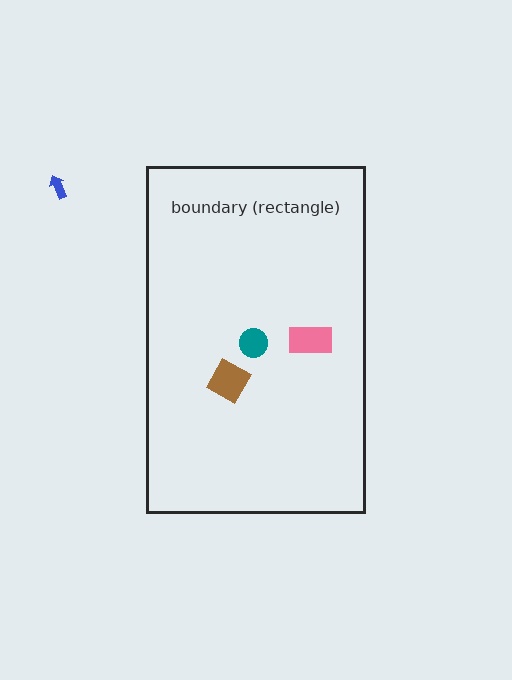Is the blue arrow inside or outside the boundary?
Outside.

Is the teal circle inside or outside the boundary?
Inside.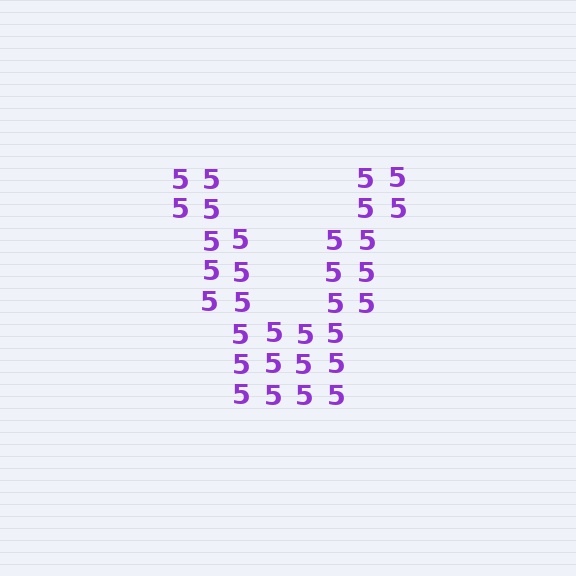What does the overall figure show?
The overall figure shows the letter V.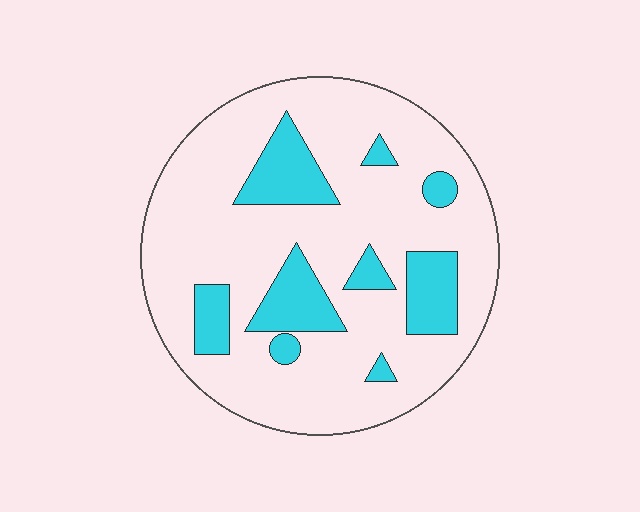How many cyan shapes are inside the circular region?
9.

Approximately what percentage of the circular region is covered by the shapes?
Approximately 20%.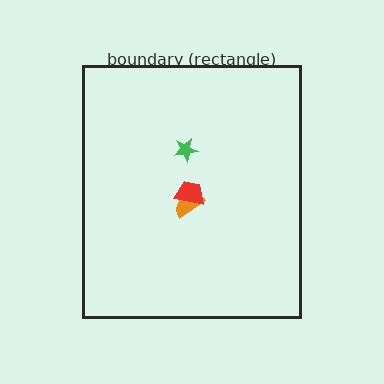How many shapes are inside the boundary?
3 inside, 0 outside.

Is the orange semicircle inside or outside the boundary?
Inside.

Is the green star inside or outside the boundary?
Inside.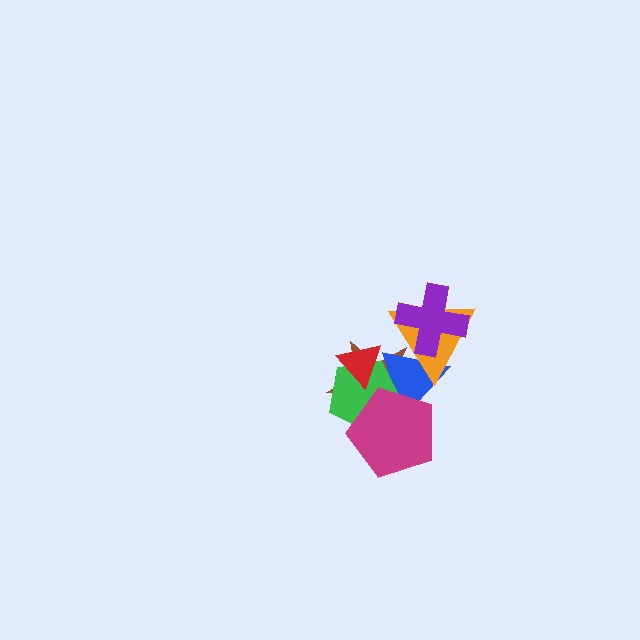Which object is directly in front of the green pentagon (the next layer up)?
The magenta pentagon is directly in front of the green pentagon.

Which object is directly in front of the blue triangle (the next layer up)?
The orange triangle is directly in front of the blue triangle.